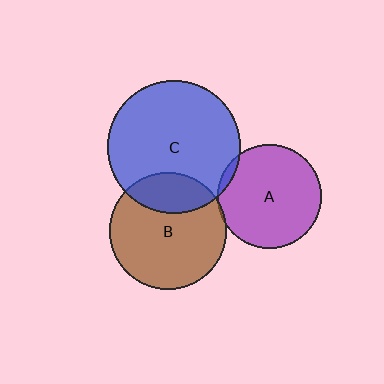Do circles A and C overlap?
Yes.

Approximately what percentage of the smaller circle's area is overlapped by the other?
Approximately 5%.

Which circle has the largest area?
Circle C (blue).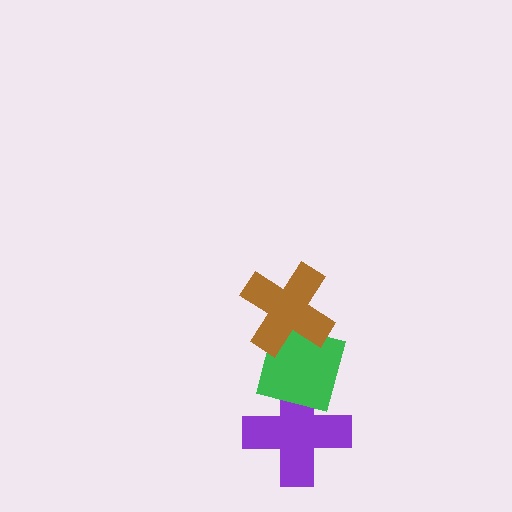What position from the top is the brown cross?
The brown cross is 1st from the top.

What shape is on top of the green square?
The brown cross is on top of the green square.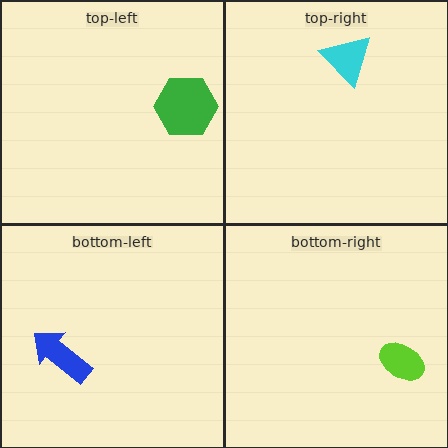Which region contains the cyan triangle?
The top-right region.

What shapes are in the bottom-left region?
The blue arrow.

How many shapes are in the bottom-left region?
1.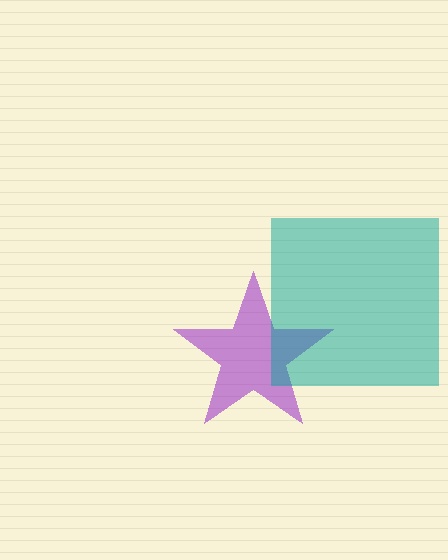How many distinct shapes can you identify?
There are 2 distinct shapes: a purple star, a teal square.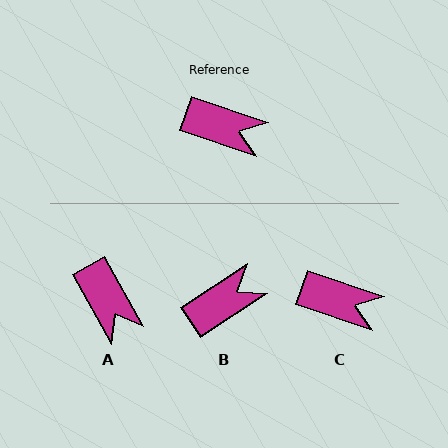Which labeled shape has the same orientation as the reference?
C.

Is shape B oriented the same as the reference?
No, it is off by about 52 degrees.